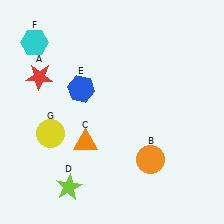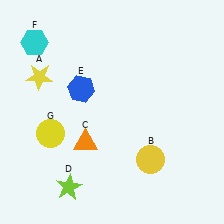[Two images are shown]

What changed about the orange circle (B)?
In Image 1, B is orange. In Image 2, it changed to yellow.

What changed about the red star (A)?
In Image 1, A is red. In Image 2, it changed to yellow.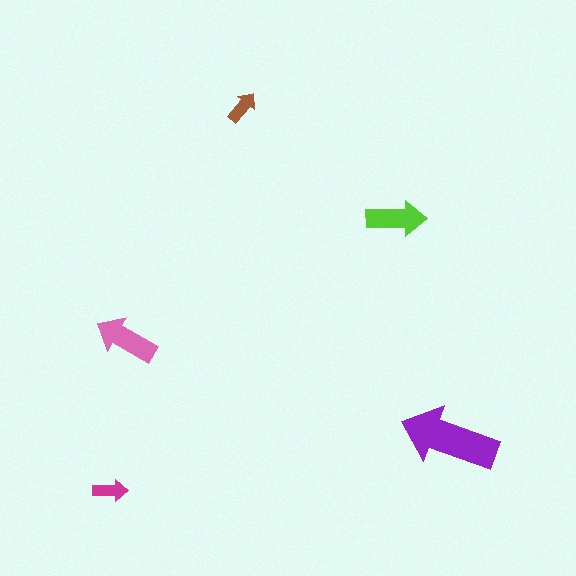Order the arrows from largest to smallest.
the purple one, the pink one, the lime one, the magenta one, the brown one.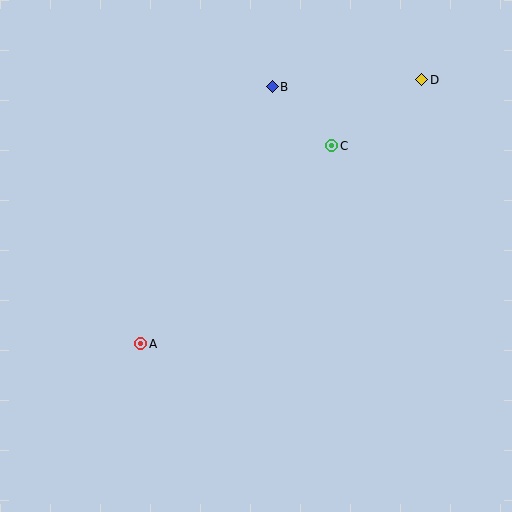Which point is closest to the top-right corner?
Point D is closest to the top-right corner.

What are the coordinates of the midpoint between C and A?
The midpoint between C and A is at (236, 245).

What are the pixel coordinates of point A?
Point A is at (141, 344).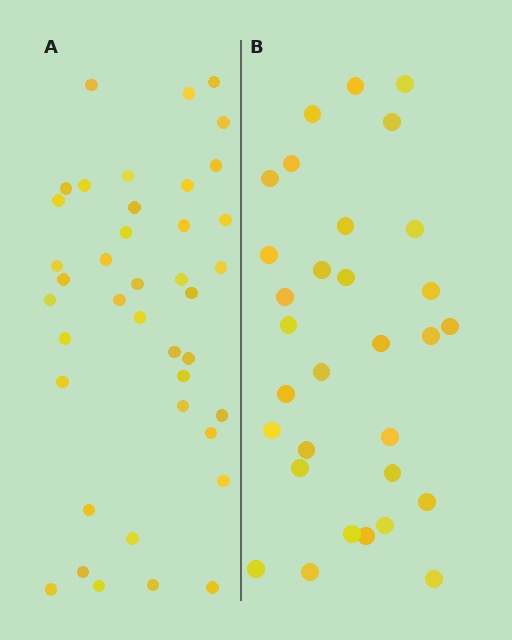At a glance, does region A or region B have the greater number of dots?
Region A (the left region) has more dots.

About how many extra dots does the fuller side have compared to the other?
Region A has roughly 8 or so more dots than region B.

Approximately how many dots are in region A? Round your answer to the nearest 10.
About 40 dots.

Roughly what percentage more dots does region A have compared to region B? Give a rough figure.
About 30% more.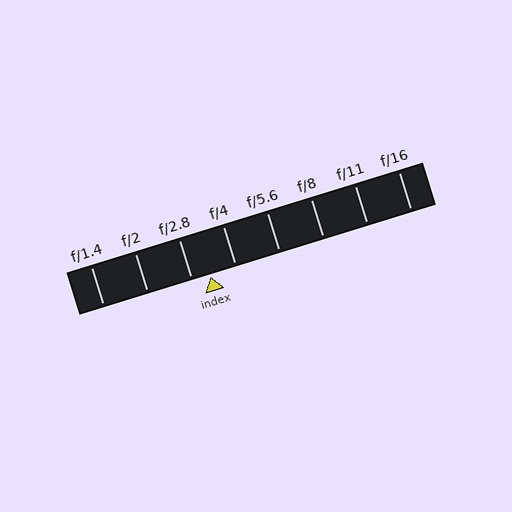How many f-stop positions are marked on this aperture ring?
There are 8 f-stop positions marked.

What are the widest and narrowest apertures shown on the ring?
The widest aperture shown is f/1.4 and the narrowest is f/16.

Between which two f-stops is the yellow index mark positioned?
The index mark is between f/2.8 and f/4.